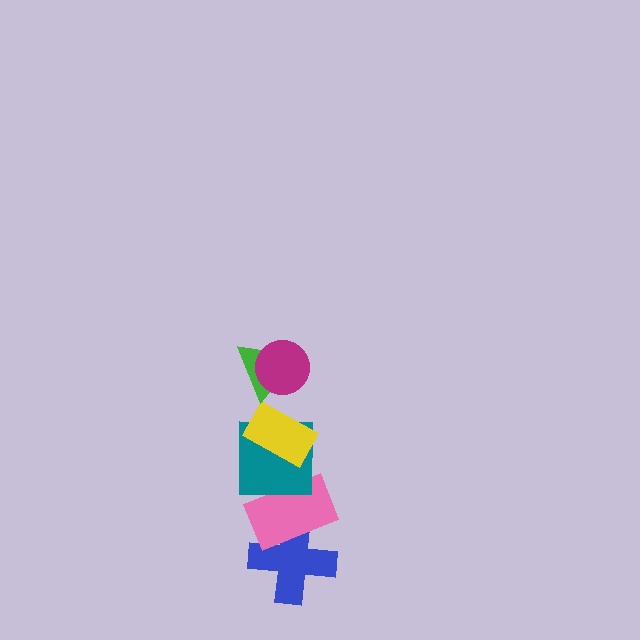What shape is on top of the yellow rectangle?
The green triangle is on top of the yellow rectangle.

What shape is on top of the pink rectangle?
The teal square is on top of the pink rectangle.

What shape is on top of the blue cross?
The pink rectangle is on top of the blue cross.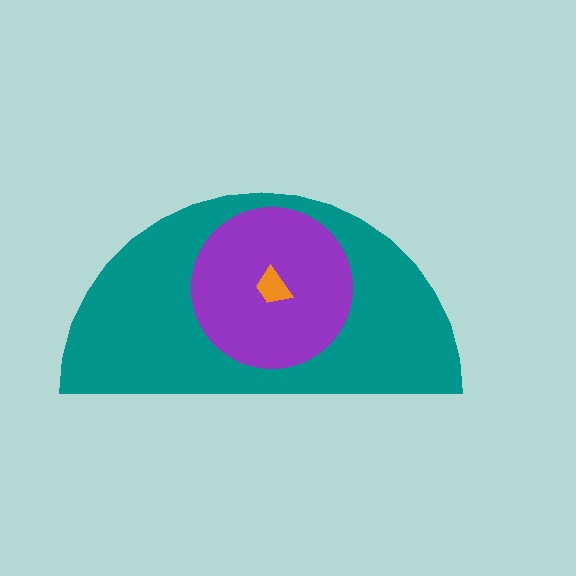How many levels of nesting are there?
3.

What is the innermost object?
The orange trapezoid.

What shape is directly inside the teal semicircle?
The purple circle.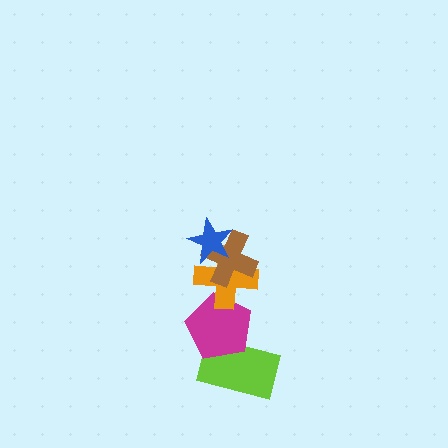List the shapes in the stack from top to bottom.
From top to bottom: the blue star, the brown cross, the orange cross, the magenta pentagon, the lime rectangle.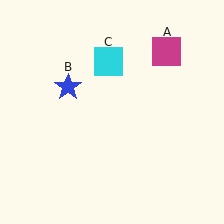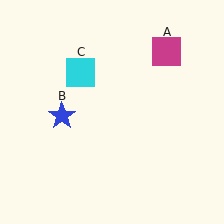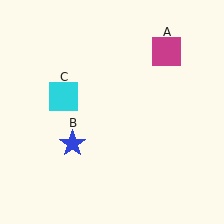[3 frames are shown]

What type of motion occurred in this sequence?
The blue star (object B), cyan square (object C) rotated counterclockwise around the center of the scene.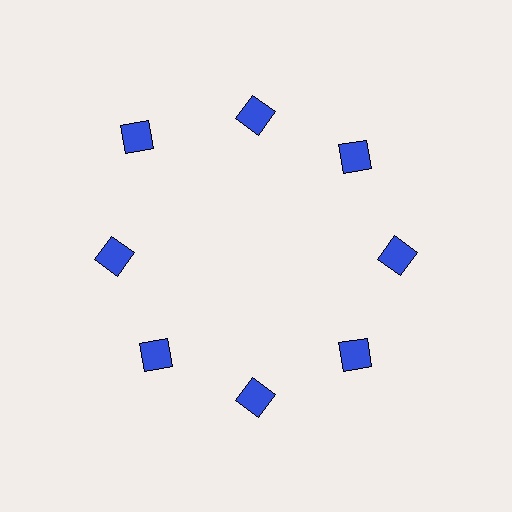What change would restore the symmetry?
The symmetry would be restored by moving it inward, back onto the ring so that all 8 squares sit at equal angles and equal distance from the center.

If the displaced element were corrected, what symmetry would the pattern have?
It would have 8-fold rotational symmetry — the pattern would map onto itself every 45 degrees.